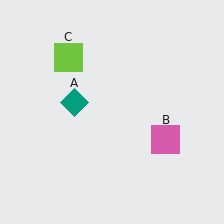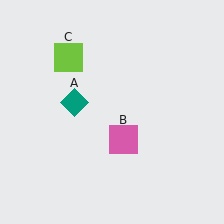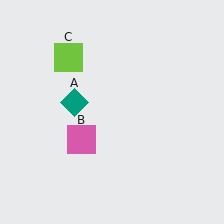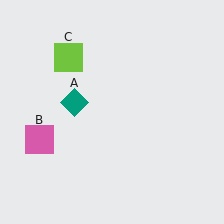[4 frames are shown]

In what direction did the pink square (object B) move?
The pink square (object B) moved left.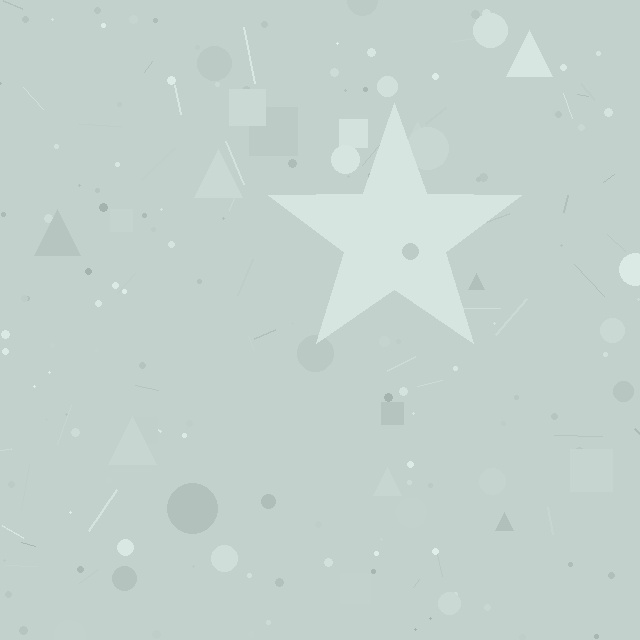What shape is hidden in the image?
A star is hidden in the image.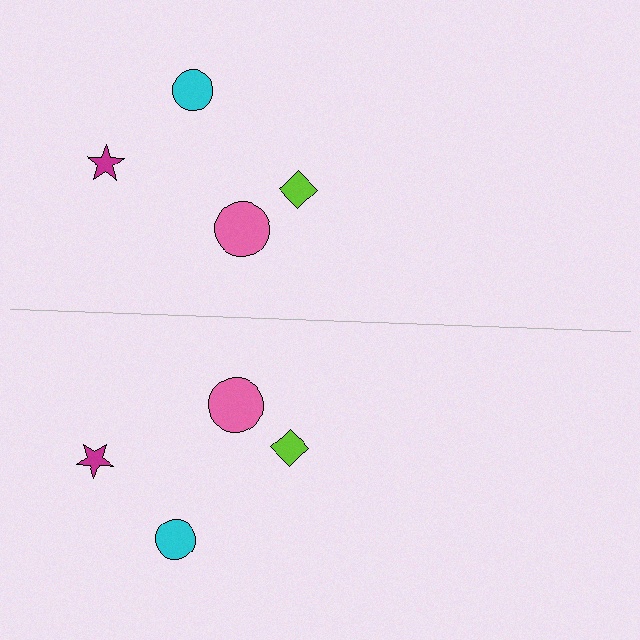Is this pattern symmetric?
Yes, this pattern has bilateral (reflection) symmetry.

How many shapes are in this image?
There are 8 shapes in this image.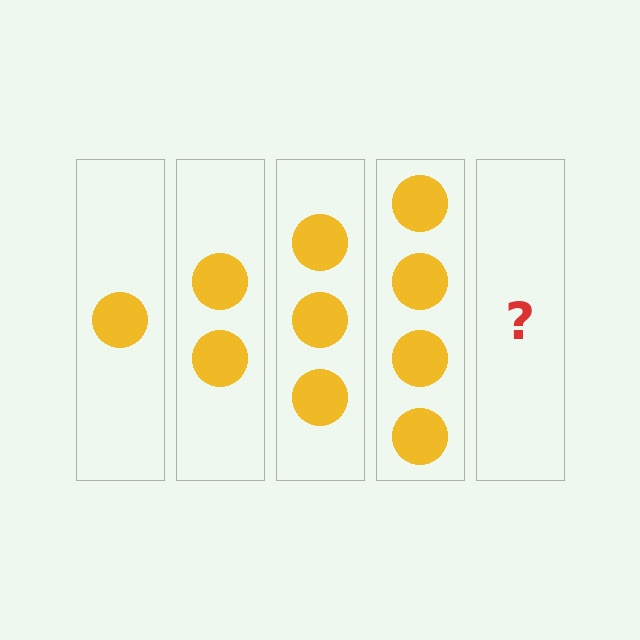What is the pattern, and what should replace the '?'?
The pattern is that each step adds one more circle. The '?' should be 5 circles.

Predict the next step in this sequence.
The next step is 5 circles.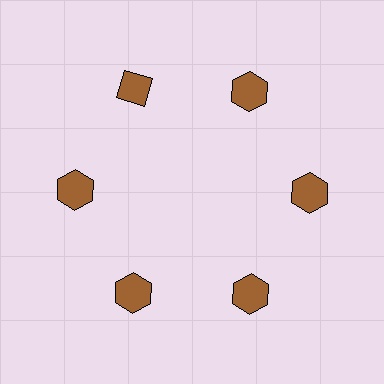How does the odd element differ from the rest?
It has a different shape: diamond instead of hexagon.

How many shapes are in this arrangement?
There are 6 shapes arranged in a ring pattern.